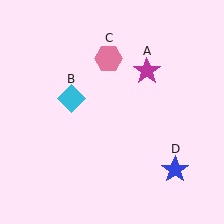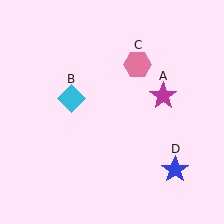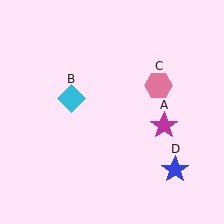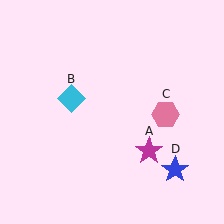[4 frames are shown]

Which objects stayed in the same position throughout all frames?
Cyan diamond (object B) and blue star (object D) remained stationary.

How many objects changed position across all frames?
2 objects changed position: magenta star (object A), pink hexagon (object C).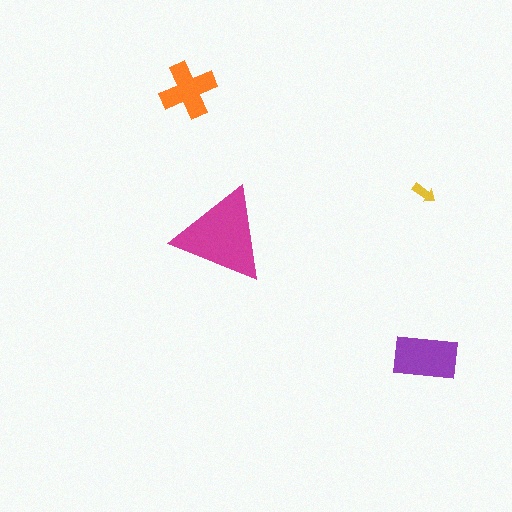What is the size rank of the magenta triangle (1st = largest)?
1st.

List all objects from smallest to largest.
The yellow arrow, the orange cross, the purple rectangle, the magenta triangle.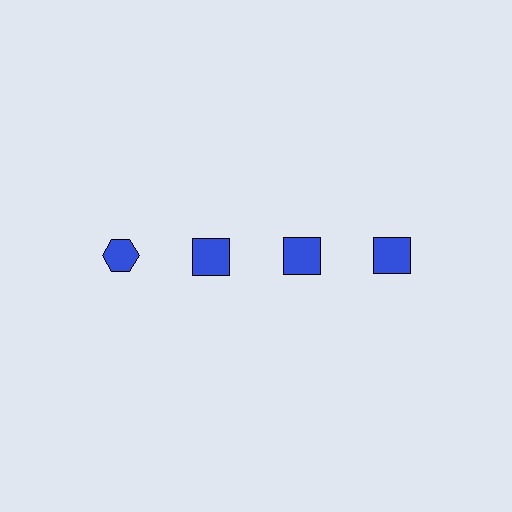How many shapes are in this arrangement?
There are 4 shapes arranged in a grid pattern.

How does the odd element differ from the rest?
It has a different shape: hexagon instead of square.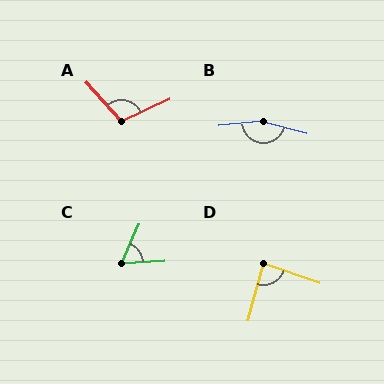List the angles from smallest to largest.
C (64°), D (87°), A (107°), B (160°).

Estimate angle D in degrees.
Approximately 87 degrees.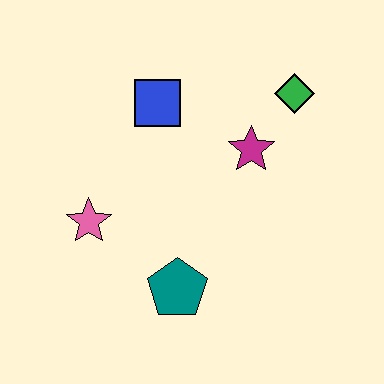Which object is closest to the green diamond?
The magenta star is closest to the green diamond.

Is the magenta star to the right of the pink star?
Yes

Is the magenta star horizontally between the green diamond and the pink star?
Yes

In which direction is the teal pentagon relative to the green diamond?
The teal pentagon is below the green diamond.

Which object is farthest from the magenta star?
The pink star is farthest from the magenta star.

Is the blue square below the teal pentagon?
No